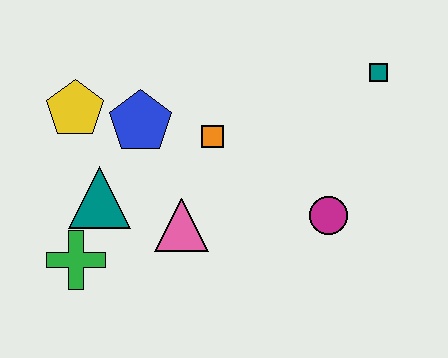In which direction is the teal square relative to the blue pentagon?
The teal square is to the right of the blue pentagon.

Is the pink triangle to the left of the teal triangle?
No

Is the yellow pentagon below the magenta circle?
No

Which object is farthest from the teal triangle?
The teal square is farthest from the teal triangle.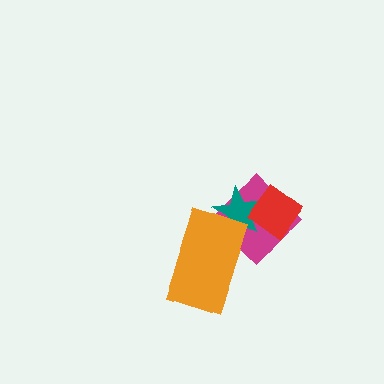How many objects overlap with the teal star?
3 objects overlap with the teal star.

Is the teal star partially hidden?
Yes, it is partially covered by another shape.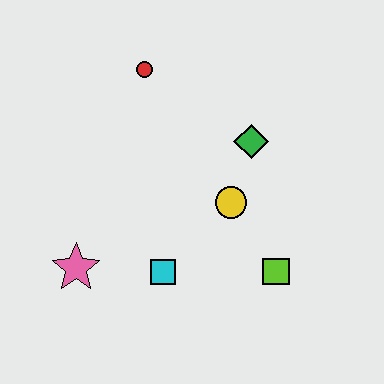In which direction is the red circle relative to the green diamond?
The red circle is to the left of the green diamond.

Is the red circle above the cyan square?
Yes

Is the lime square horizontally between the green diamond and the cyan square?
No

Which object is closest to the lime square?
The yellow circle is closest to the lime square.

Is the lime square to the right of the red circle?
Yes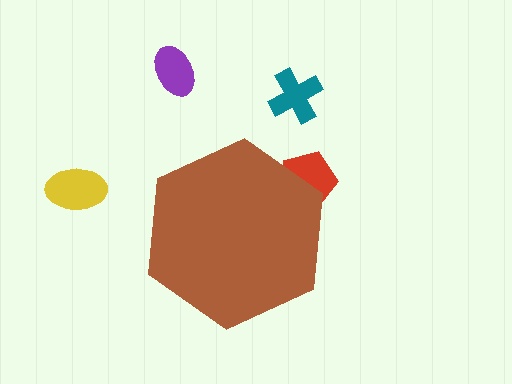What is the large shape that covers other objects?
A brown hexagon.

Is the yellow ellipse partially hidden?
No, the yellow ellipse is fully visible.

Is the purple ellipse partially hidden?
No, the purple ellipse is fully visible.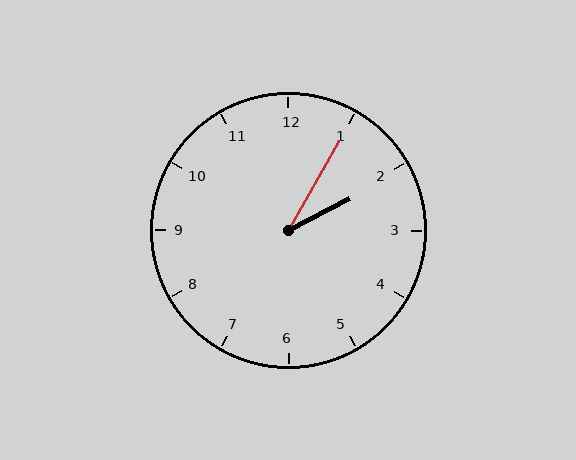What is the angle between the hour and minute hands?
Approximately 32 degrees.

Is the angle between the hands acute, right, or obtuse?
It is acute.